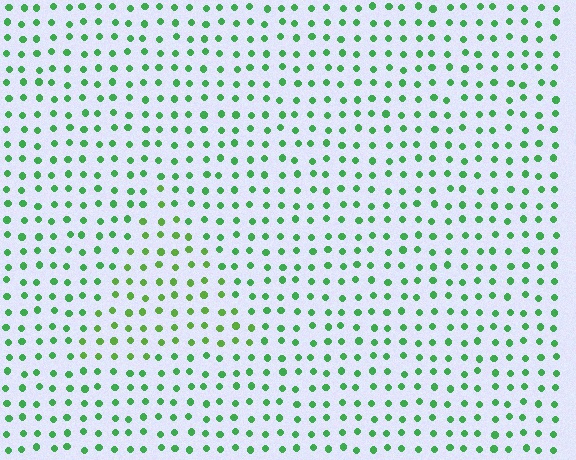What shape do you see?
I see a triangle.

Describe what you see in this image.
The image is filled with small green elements in a uniform arrangement. A triangle-shaped region is visible where the elements are tinted to a slightly different hue, forming a subtle color boundary.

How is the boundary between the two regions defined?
The boundary is defined purely by a slight shift in hue (about 24 degrees). Spacing, size, and orientation are identical on both sides.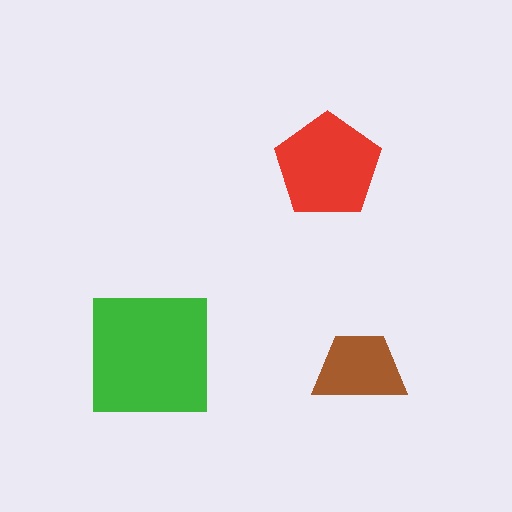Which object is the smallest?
The brown trapezoid.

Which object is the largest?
The green square.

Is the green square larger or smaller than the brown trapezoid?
Larger.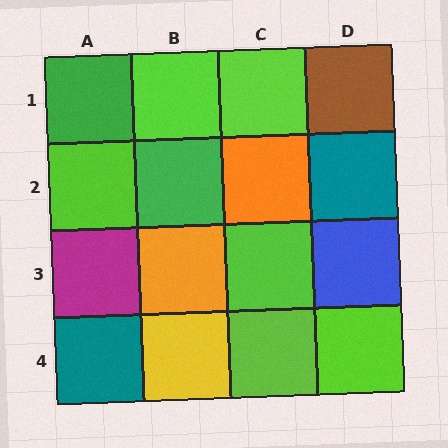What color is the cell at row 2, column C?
Orange.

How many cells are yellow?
1 cell is yellow.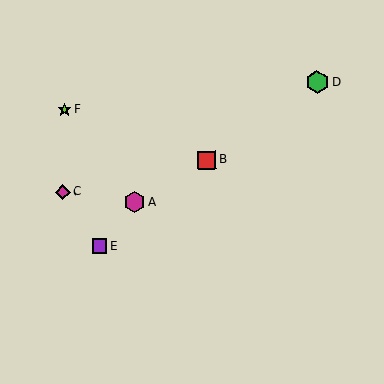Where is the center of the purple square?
The center of the purple square is at (100, 246).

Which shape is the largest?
The green hexagon (labeled D) is the largest.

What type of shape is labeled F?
Shape F is a lime star.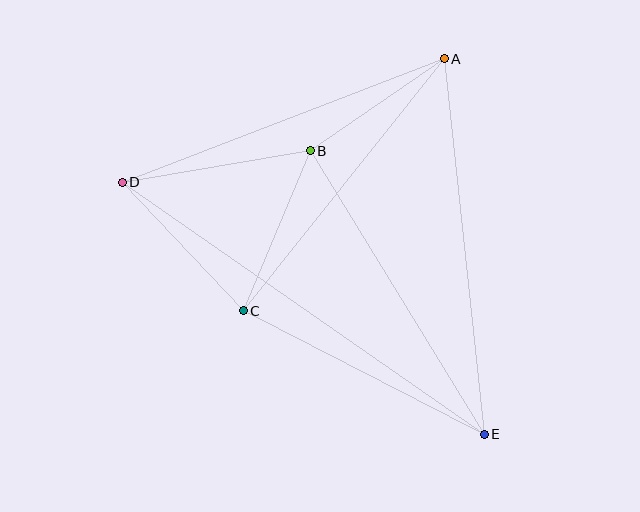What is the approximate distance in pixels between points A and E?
The distance between A and E is approximately 378 pixels.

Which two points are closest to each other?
Points A and B are closest to each other.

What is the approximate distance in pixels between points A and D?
The distance between A and D is approximately 345 pixels.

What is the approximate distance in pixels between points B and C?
The distance between B and C is approximately 173 pixels.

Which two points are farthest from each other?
Points D and E are farthest from each other.